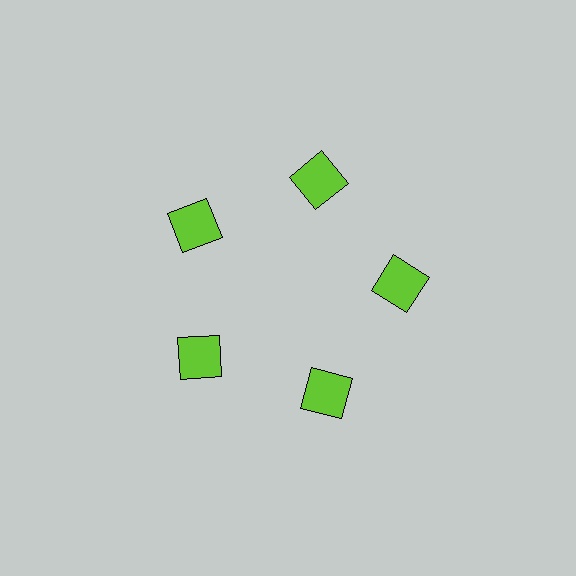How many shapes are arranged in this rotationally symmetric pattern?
There are 5 shapes, arranged in 5 groups of 1.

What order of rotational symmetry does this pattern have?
This pattern has 5-fold rotational symmetry.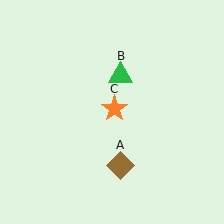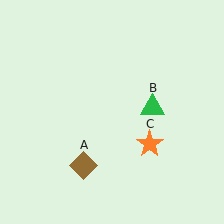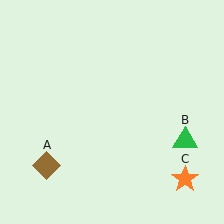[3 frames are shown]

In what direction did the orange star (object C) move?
The orange star (object C) moved down and to the right.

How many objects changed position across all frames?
3 objects changed position: brown diamond (object A), green triangle (object B), orange star (object C).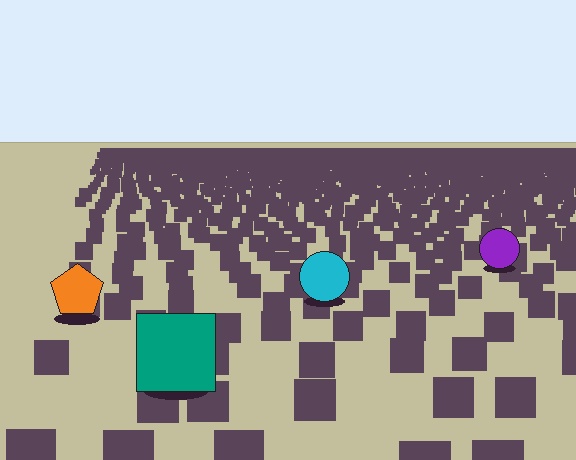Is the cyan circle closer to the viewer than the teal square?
No. The teal square is closer — you can tell from the texture gradient: the ground texture is coarser near it.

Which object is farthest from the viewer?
The purple circle is farthest from the viewer. It appears smaller and the ground texture around it is denser.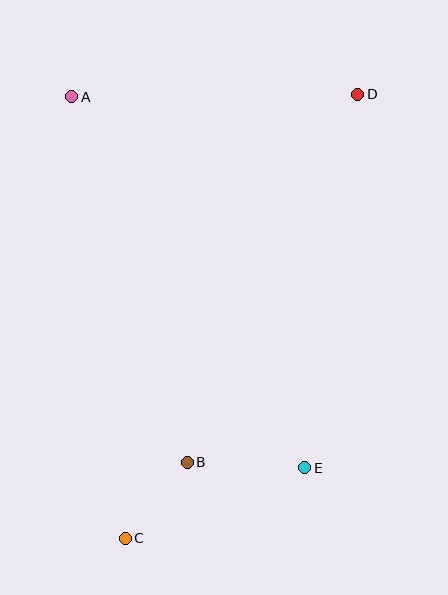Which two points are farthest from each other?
Points C and D are farthest from each other.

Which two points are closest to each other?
Points B and C are closest to each other.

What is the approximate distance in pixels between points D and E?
The distance between D and E is approximately 377 pixels.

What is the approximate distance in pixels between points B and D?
The distance between B and D is approximately 405 pixels.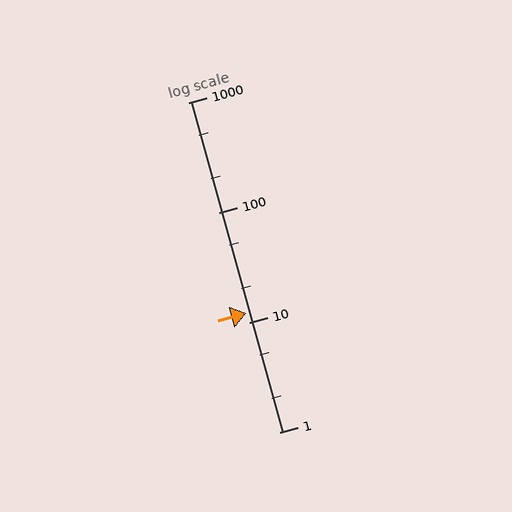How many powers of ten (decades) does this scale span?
The scale spans 3 decades, from 1 to 1000.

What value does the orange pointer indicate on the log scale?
The pointer indicates approximately 12.